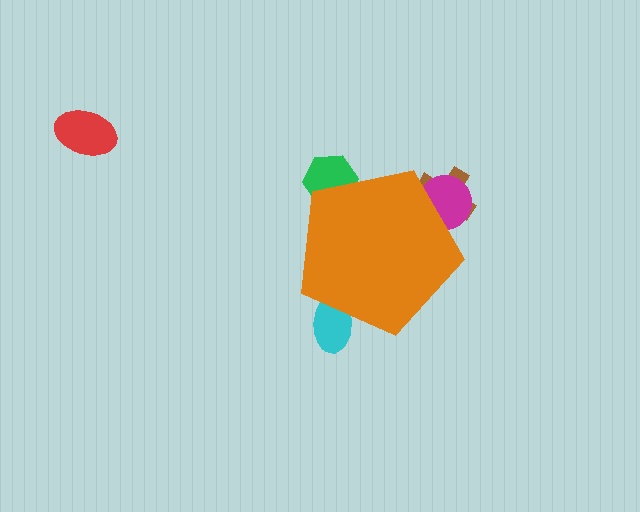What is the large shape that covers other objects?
An orange pentagon.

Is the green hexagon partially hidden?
Yes, the green hexagon is partially hidden behind the orange pentagon.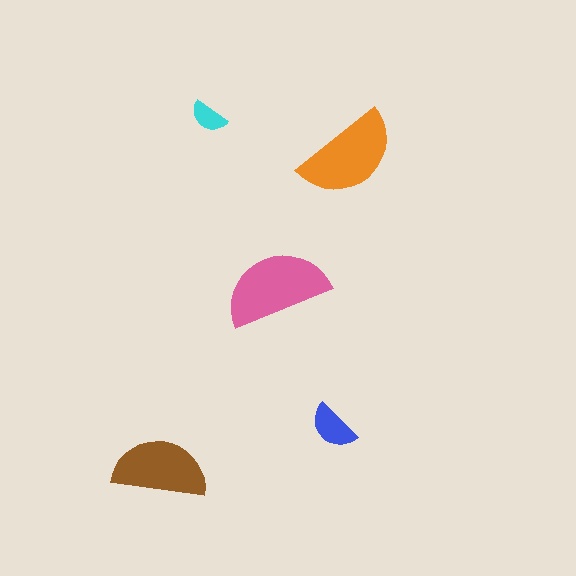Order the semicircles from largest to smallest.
the pink one, the orange one, the brown one, the blue one, the cyan one.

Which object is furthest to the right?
The orange semicircle is rightmost.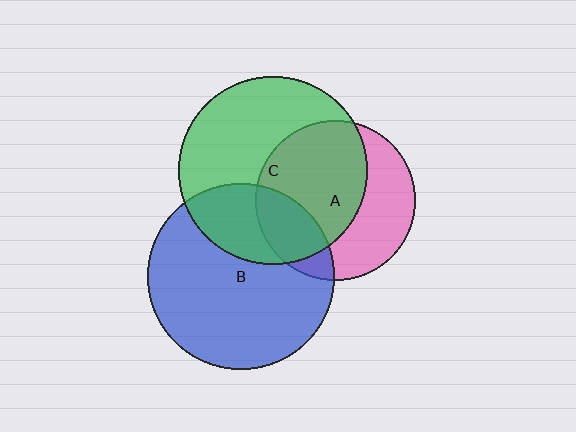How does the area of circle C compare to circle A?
Approximately 1.4 times.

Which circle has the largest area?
Circle C (green).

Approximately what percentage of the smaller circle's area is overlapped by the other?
Approximately 60%.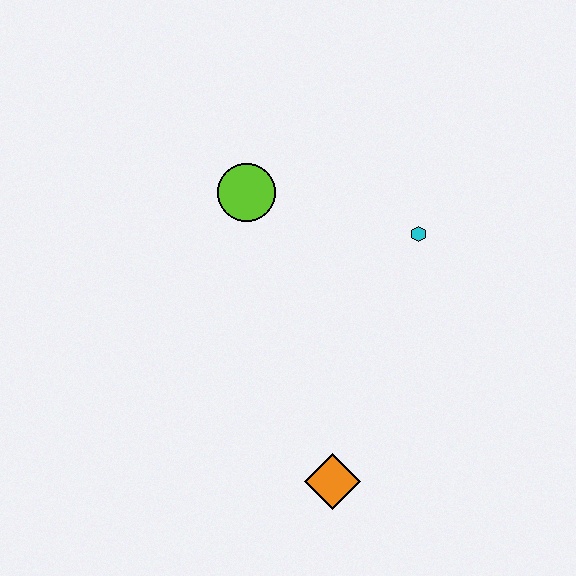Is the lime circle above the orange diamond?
Yes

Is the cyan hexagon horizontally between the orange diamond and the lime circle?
No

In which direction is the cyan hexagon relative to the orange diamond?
The cyan hexagon is above the orange diamond.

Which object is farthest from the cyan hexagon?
The orange diamond is farthest from the cyan hexagon.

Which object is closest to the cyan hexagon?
The lime circle is closest to the cyan hexagon.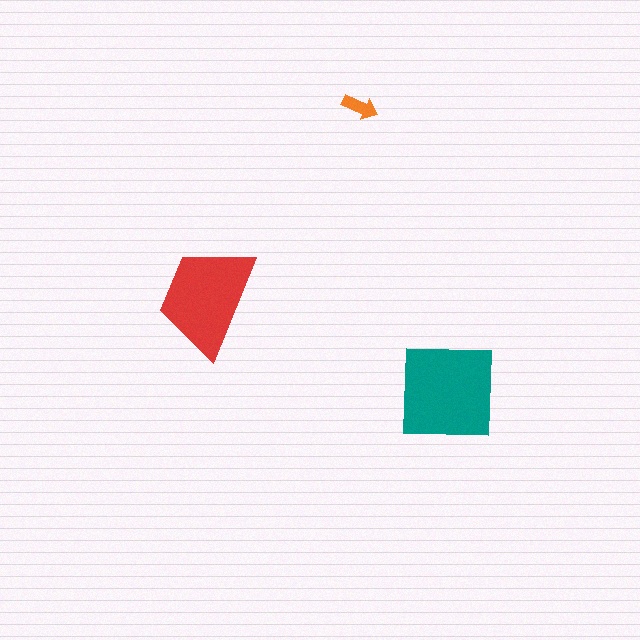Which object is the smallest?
The orange arrow.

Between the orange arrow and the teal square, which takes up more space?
The teal square.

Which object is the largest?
The teal square.